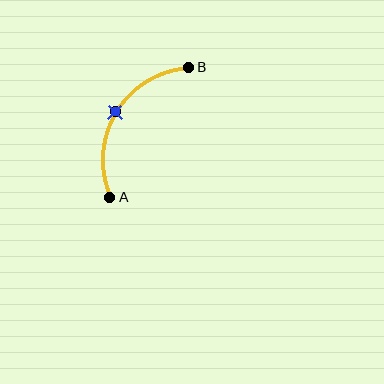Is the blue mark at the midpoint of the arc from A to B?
Yes. The blue mark lies on the arc at equal arc-length from both A and B — it is the arc midpoint.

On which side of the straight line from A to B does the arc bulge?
The arc bulges to the left of the straight line connecting A and B.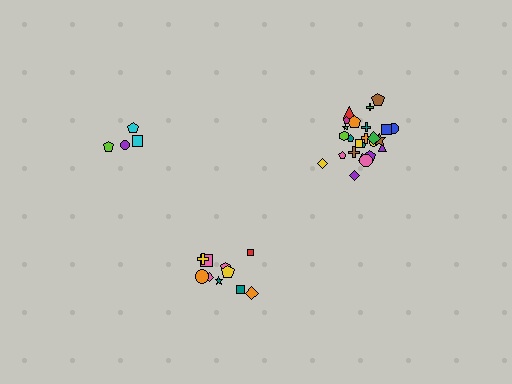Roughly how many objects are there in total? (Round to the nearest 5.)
Roughly 40 objects in total.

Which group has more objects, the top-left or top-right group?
The top-right group.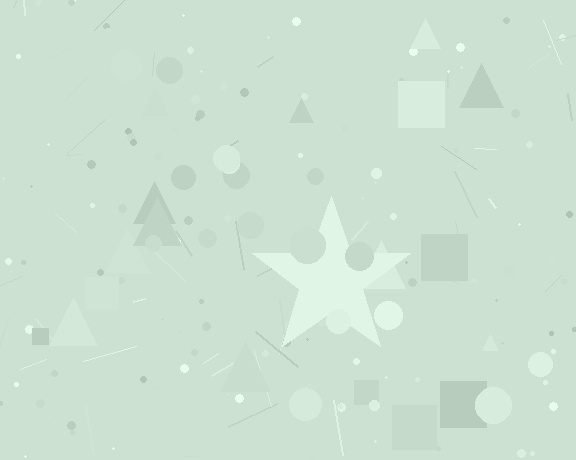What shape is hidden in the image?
A star is hidden in the image.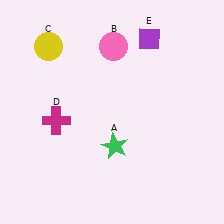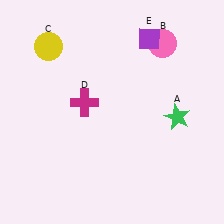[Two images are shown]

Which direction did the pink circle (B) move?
The pink circle (B) moved right.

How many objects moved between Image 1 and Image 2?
3 objects moved between the two images.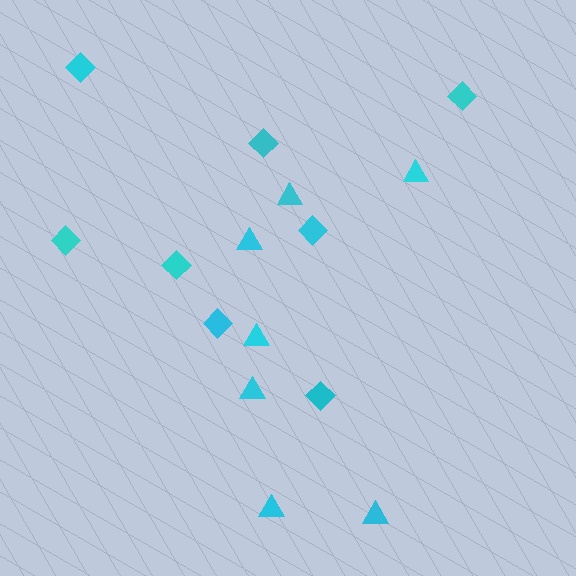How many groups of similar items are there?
There are 2 groups: one group of triangles (7) and one group of diamonds (8).